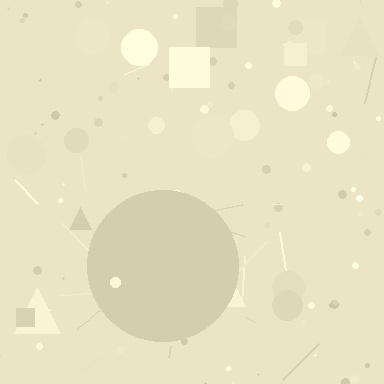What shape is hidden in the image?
A circle is hidden in the image.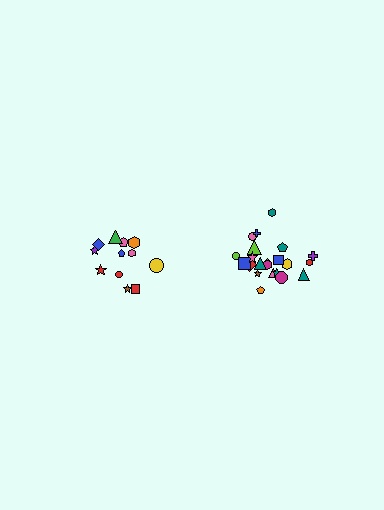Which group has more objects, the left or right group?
The right group.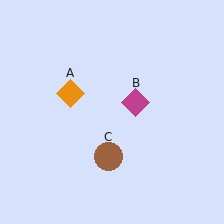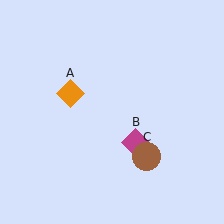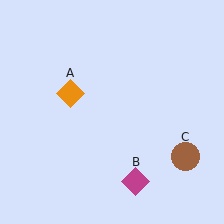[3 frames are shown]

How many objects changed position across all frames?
2 objects changed position: magenta diamond (object B), brown circle (object C).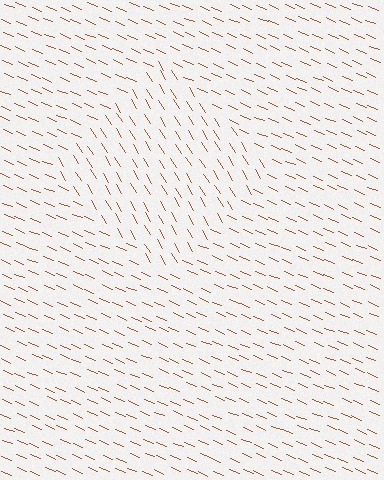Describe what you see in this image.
The image is filled with small brown line segments. A diamond region in the image has lines oriented differently from the surrounding lines, creating a visible texture boundary.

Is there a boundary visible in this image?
Yes, there is a texture boundary formed by a change in line orientation.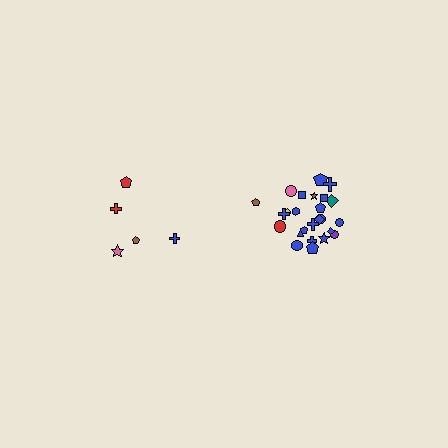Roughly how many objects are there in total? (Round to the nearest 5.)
Roughly 30 objects in total.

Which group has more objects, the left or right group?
The right group.